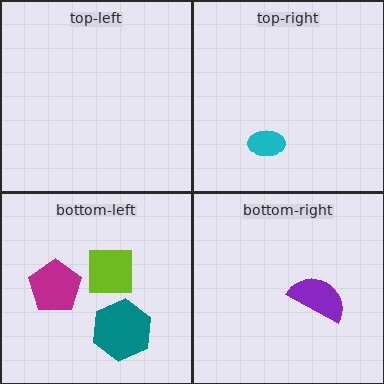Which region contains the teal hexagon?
The bottom-left region.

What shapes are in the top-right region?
The cyan ellipse.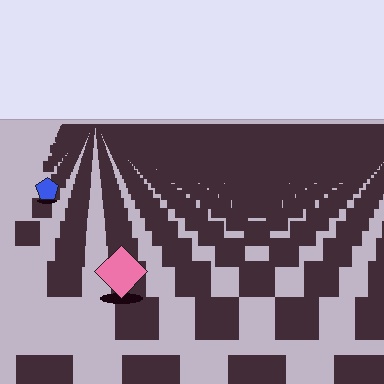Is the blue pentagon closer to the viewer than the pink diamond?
No. The pink diamond is closer — you can tell from the texture gradient: the ground texture is coarser near it.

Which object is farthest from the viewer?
The blue pentagon is farthest from the viewer. It appears smaller and the ground texture around it is denser.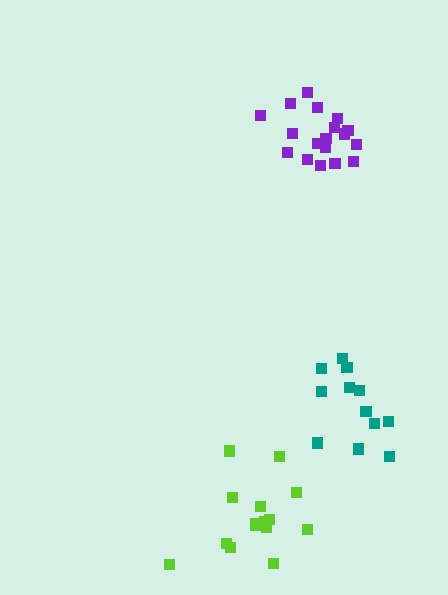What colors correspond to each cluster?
The clusters are colored: teal, purple, lime.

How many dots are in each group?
Group 1: 12 dots, Group 2: 18 dots, Group 3: 15 dots (45 total).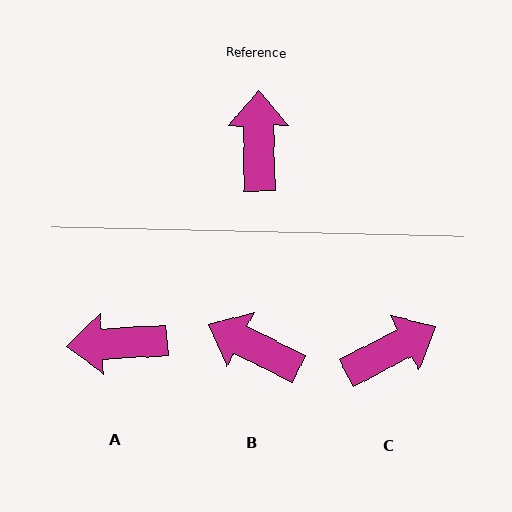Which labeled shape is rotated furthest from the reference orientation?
A, about 92 degrees away.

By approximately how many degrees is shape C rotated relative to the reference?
Approximately 63 degrees clockwise.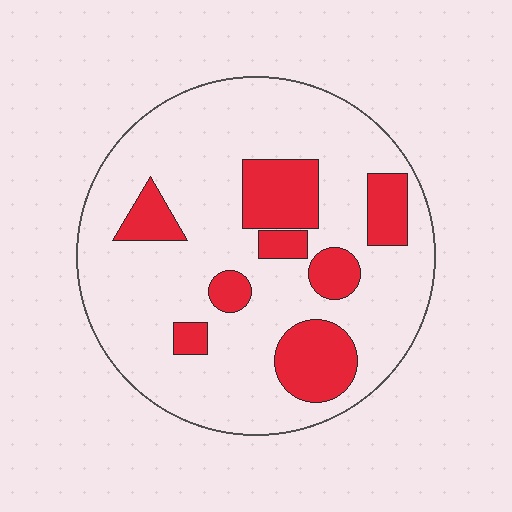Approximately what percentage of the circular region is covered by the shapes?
Approximately 20%.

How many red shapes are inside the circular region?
8.